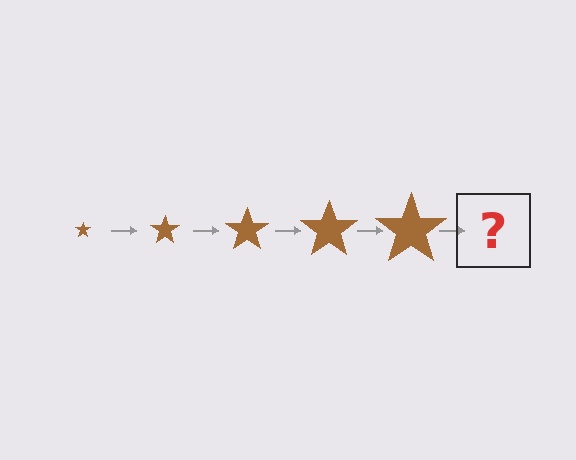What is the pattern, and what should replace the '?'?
The pattern is that the star gets progressively larger each step. The '?' should be a brown star, larger than the previous one.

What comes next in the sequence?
The next element should be a brown star, larger than the previous one.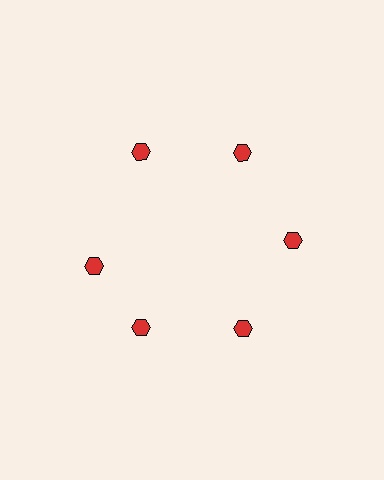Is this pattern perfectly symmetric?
No. The 6 red hexagons are arranged in a ring, but one element near the 9 o'clock position is rotated out of alignment along the ring, breaking the 6-fold rotational symmetry.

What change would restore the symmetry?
The symmetry would be restored by rotating it back into even spacing with its neighbors so that all 6 hexagons sit at equal angles and equal distance from the center.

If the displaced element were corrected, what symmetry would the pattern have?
It would have 6-fold rotational symmetry — the pattern would map onto itself every 60 degrees.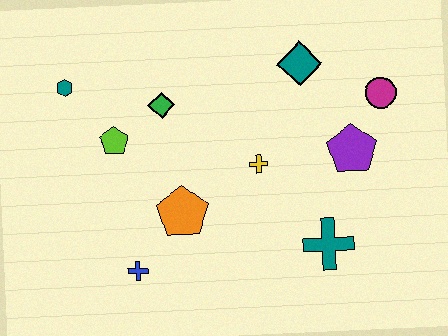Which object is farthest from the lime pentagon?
The magenta circle is farthest from the lime pentagon.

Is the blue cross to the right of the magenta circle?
No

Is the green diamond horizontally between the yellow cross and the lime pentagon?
Yes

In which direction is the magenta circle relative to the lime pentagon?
The magenta circle is to the right of the lime pentagon.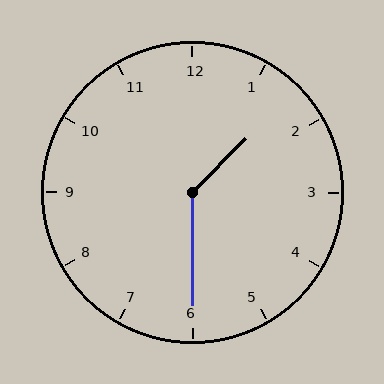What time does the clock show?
1:30.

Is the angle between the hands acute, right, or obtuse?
It is obtuse.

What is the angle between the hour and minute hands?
Approximately 135 degrees.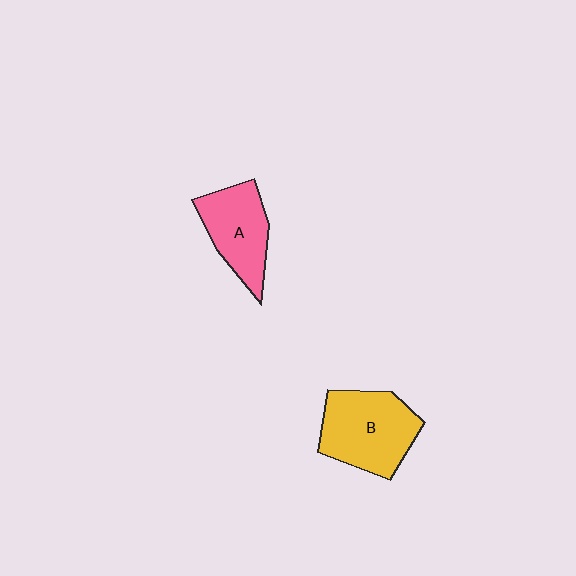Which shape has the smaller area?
Shape A (pink).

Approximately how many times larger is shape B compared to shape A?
Approximately 1.3 times.